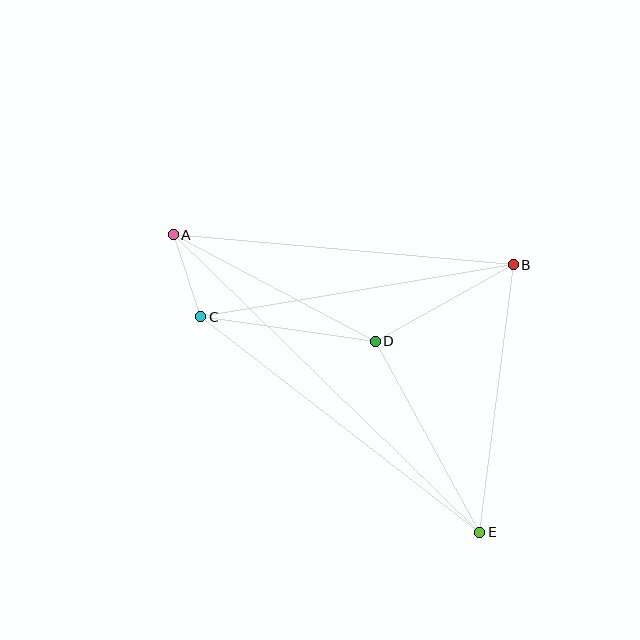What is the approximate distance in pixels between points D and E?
The distance between D and E is approximately 218 pixels.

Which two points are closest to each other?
Points A and C are closest to each other.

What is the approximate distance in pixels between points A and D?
The distance between A and D is approximately 229 pixels.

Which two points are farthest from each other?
Points A and E are farthest from each other.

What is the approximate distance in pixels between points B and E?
The distance between B and E is approximately 270 pixels.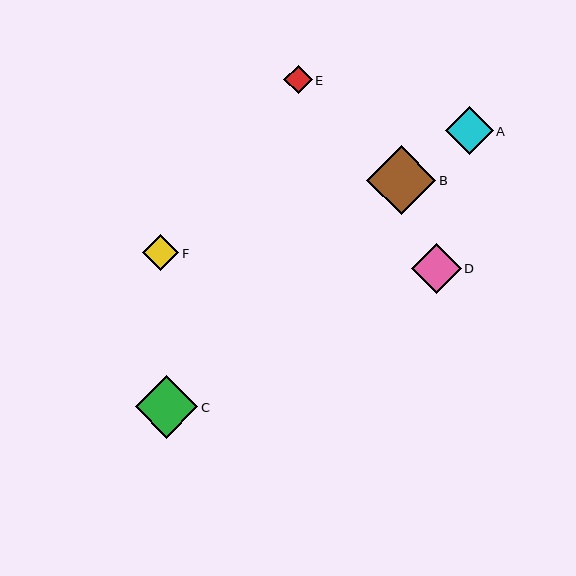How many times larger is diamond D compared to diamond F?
Diamond D is approximately 1.4 times the size of diamond F.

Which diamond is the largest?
Diamond B is the largest with a size of approximately 69 pixels.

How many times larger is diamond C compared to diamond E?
Diamond C is approximately 2.2 times the size of diamond E.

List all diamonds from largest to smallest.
From largest to smallest: B, C, D, A, F, E.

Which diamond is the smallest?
Diamond E is the smallest with a size of approximately 28 pixels.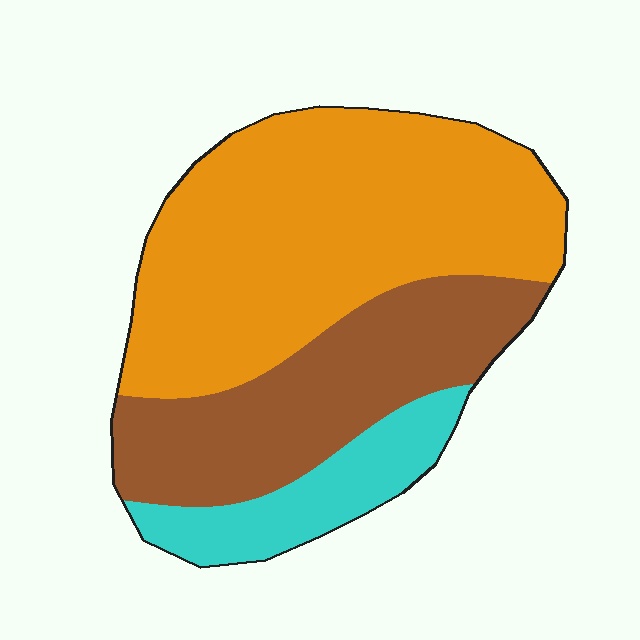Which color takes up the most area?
Orange, at roughly 55%.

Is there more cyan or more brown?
Brown.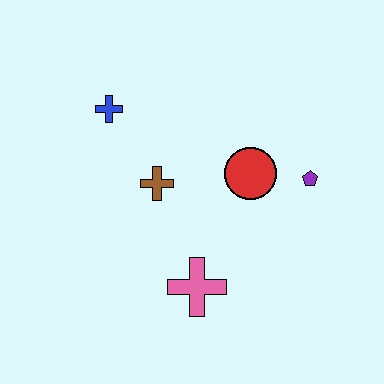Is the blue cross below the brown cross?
No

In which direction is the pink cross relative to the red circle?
The pink cross is below the red circle.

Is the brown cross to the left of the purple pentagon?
Yes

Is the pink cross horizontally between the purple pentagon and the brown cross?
Yes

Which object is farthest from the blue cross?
The purple pentagon is farthest from the blue cross.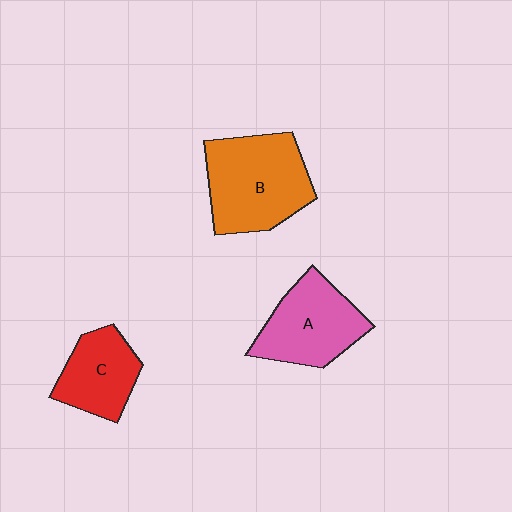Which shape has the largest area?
Shape B (orange).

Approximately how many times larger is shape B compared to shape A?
Approximately 1.3 times.